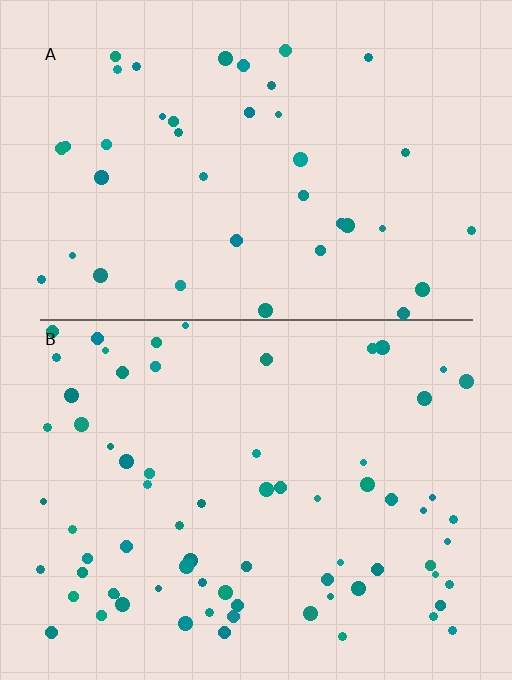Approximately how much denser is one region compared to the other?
Approximately 1.8× — region B over region A.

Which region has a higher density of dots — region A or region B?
B (the bottom).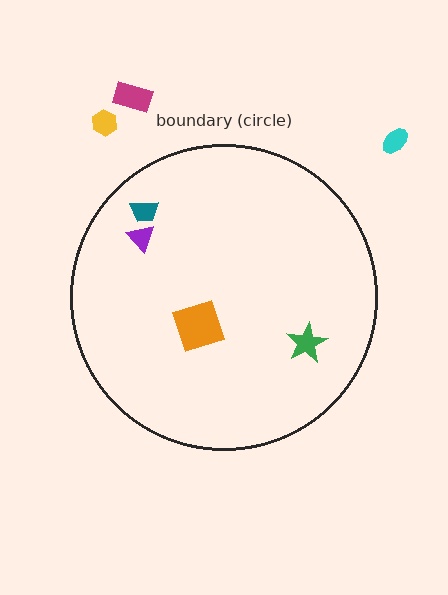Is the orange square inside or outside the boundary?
Inside.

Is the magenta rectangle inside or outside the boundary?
Outside.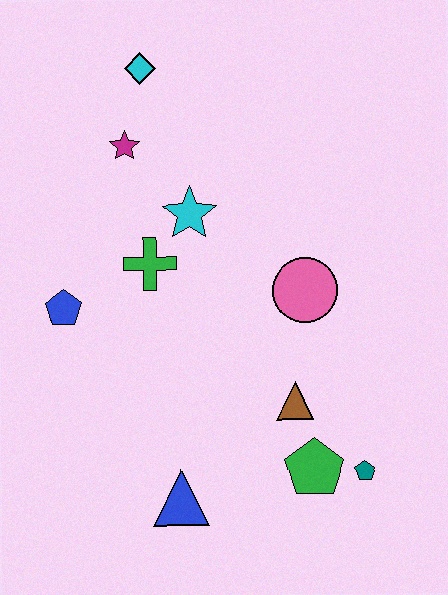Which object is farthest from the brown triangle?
The cyan diamond is farthest from the brown triangle.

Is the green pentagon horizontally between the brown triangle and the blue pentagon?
No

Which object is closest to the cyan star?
The green cross is closest to the cyan star.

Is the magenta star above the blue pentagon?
Yes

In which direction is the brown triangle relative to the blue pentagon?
The brown triangle is to the right of the blue pentagon.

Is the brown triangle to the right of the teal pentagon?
No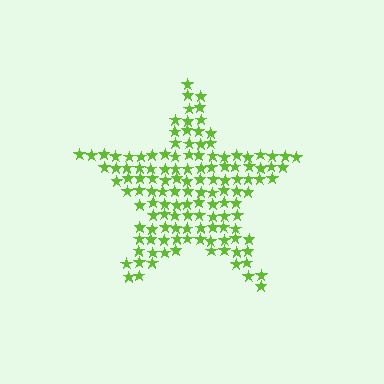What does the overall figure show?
The overall figure shows a star.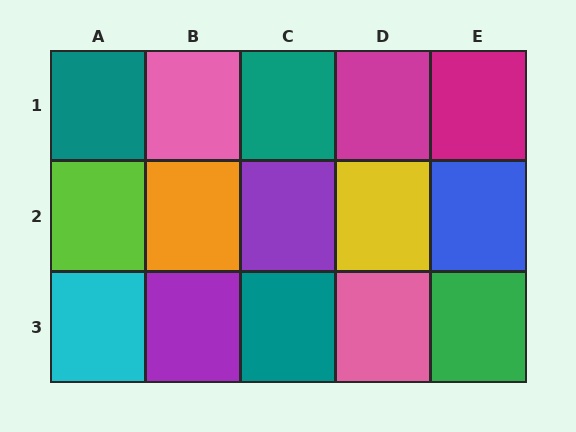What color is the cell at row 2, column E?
Blue.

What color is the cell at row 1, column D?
Magenta.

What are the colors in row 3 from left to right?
Cyan, purple, teal, pink, green.